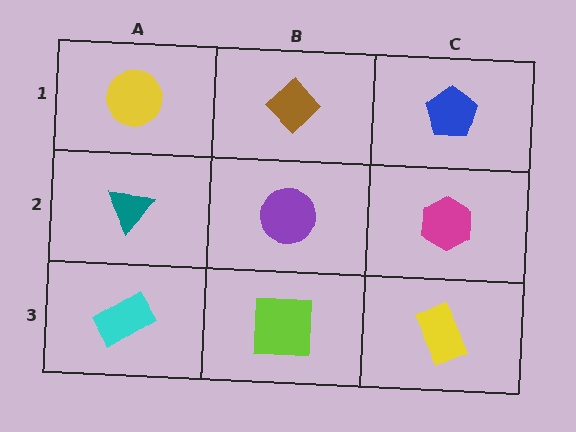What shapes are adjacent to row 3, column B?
A purple circle (row 2, column B), a cyan rectangle (row 3, column A), a yellow rectangle (row 3, column C).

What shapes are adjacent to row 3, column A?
A teal triangle (row 2, column A), a lime square (row 3, column B).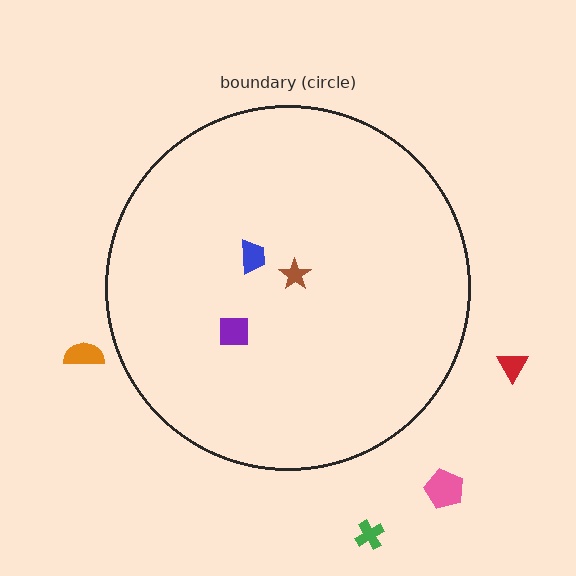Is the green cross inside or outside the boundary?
Outside.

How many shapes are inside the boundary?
3 inside, 4 outside.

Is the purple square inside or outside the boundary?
Inside.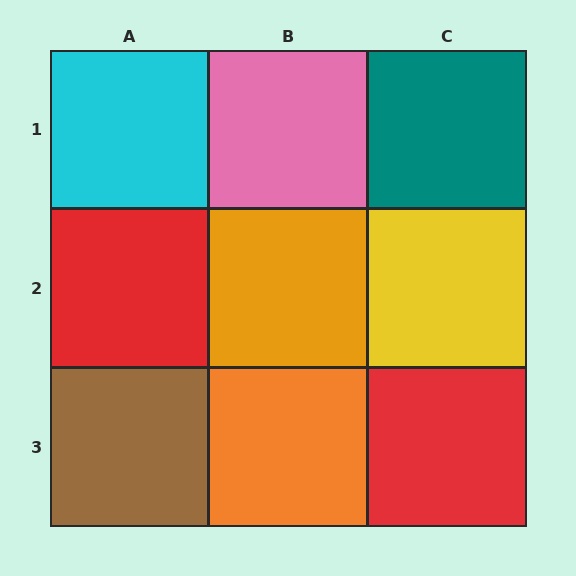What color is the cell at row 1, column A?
Cyan.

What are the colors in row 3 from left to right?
Brown, orange, red.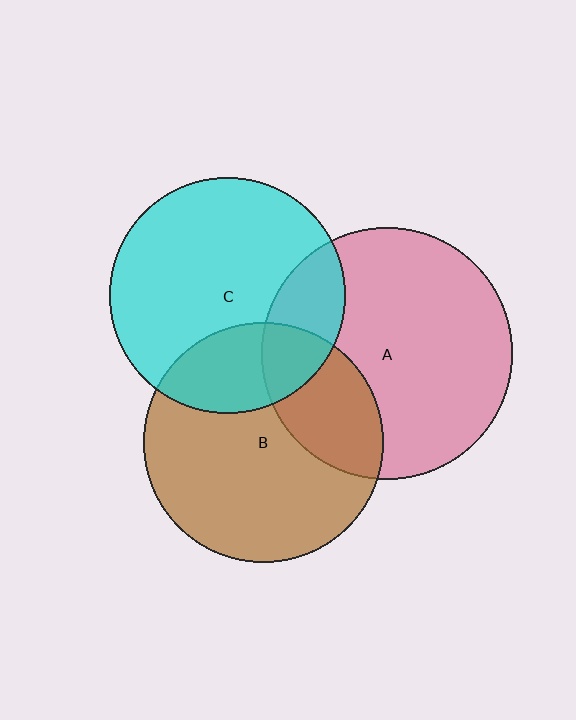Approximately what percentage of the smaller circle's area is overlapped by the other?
Approximately 25%.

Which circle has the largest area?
Circle A (pink).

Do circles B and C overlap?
Yes.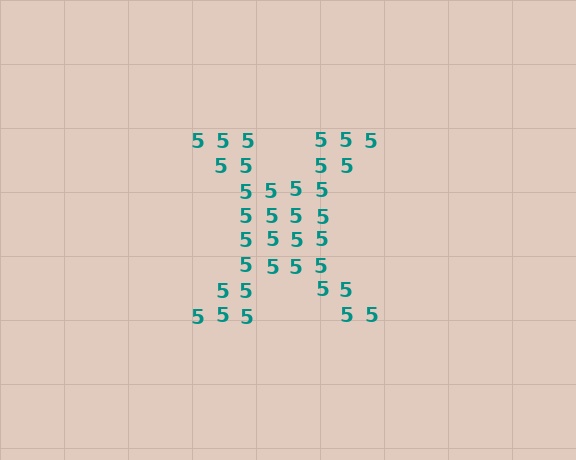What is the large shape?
The large shape is the letter X.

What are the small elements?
The small elements are digit 5's.